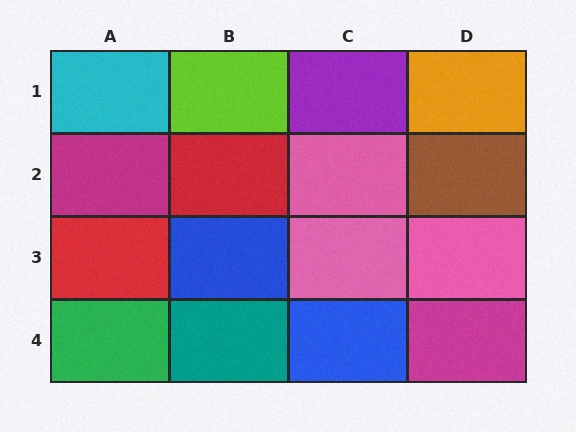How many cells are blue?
2 cells are blue.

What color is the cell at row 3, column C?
Pink.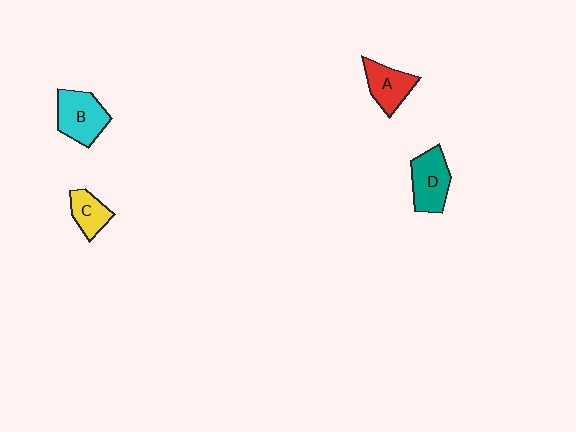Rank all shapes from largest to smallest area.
From largest to smallest: B (cyan), D (teal), A (red), C (yellow).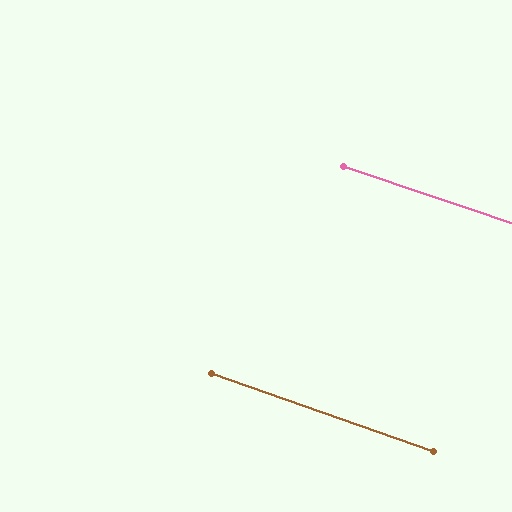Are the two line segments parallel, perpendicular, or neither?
Parallel — their directions differ by only 0.8°.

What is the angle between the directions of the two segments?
Approximately 1 degree.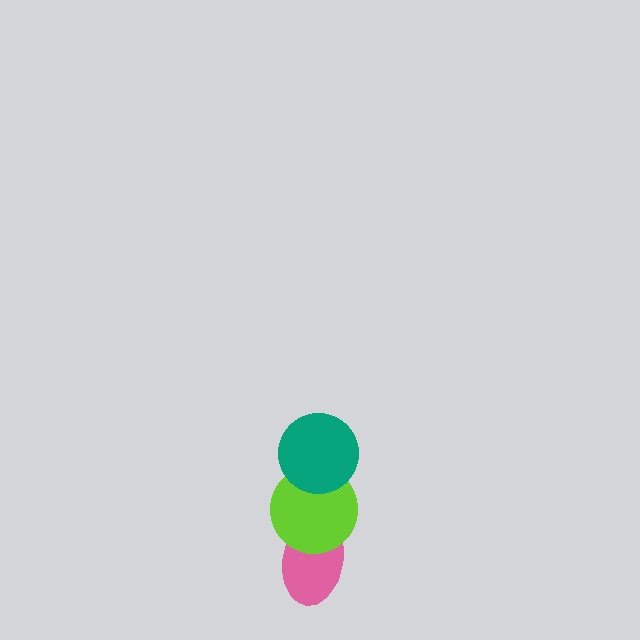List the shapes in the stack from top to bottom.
From top to bottom: the teal circle, the lime circle, the pink ellipse.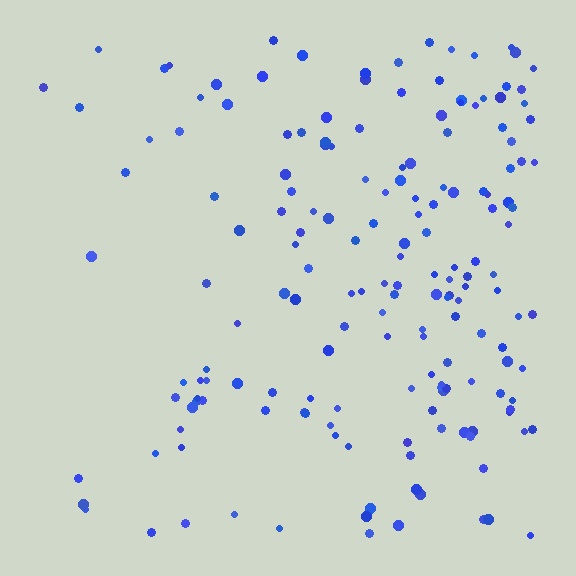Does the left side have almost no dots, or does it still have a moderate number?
Still a moderate number, just noticeably fewer than the right.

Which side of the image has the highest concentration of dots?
The right.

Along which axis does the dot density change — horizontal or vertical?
Horizontal.